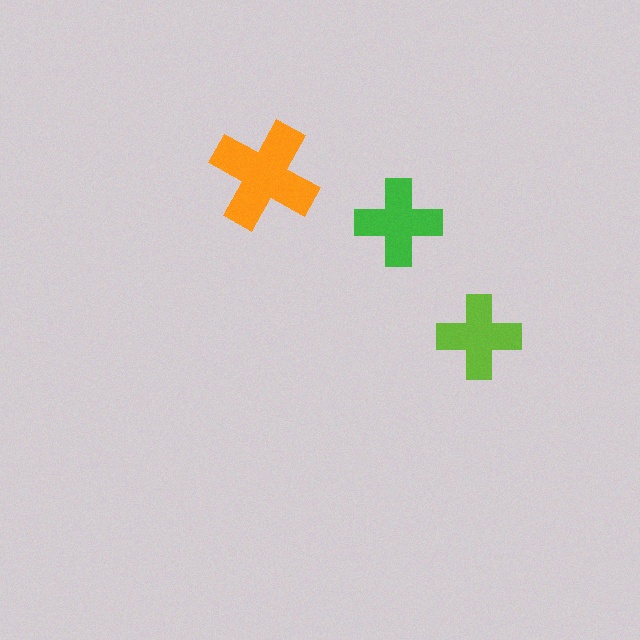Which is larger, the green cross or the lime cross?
The green one.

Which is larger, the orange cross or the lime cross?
The orange one.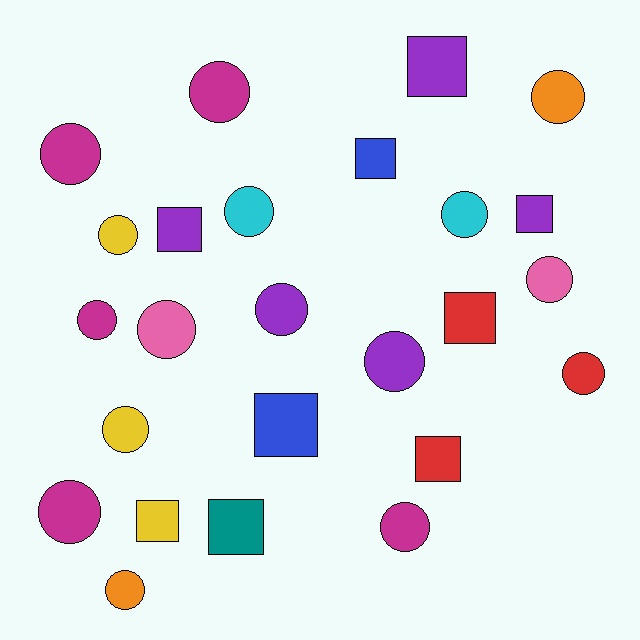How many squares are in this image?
There are 9 squares.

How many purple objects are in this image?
There are 5 purple objects.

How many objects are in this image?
There are 25 objects.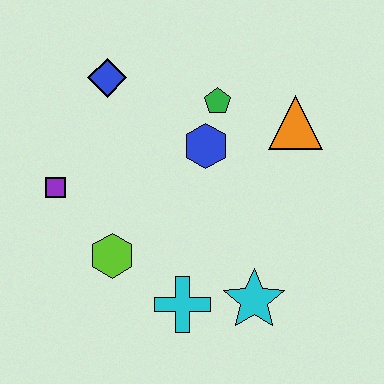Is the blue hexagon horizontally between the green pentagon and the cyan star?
No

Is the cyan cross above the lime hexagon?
No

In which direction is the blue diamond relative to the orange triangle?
The blue diamond is to the left of the orange triangle.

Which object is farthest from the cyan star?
The blue diamond is farthest from the cyan star.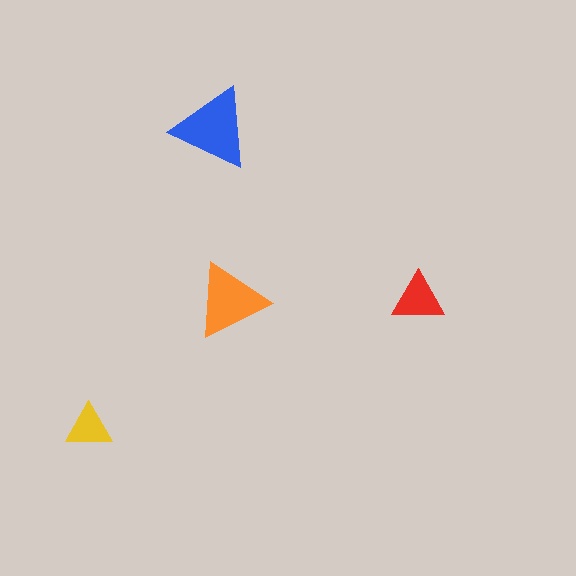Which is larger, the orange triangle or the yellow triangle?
The orange one.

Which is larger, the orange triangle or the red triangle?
The orange one.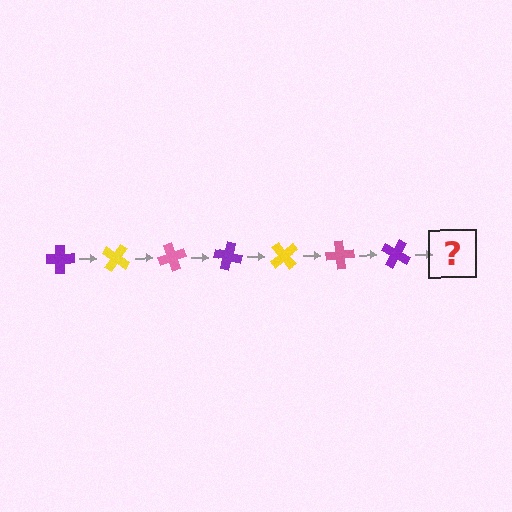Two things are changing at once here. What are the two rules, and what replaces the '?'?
The two rules are that it rotates 35 degrees each step and the color cycles through purple, yellow, and pink. The '?' should be a yellow cross, rotated 245 degrees from the start.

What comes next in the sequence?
The next element should be a yellow cross, rotated 245 degrees from the start.